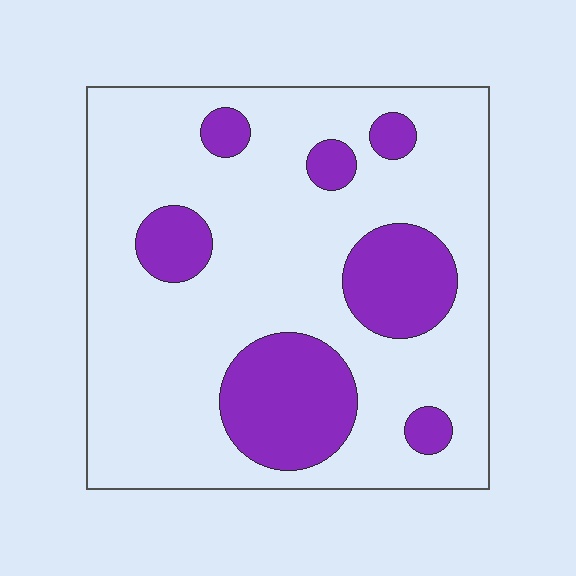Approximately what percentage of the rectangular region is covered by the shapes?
Approximately 25%.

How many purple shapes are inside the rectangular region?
7.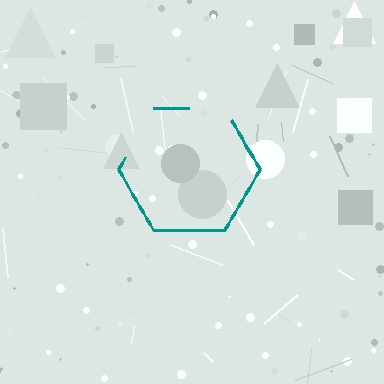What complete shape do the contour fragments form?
The contour fragments form a hexagon.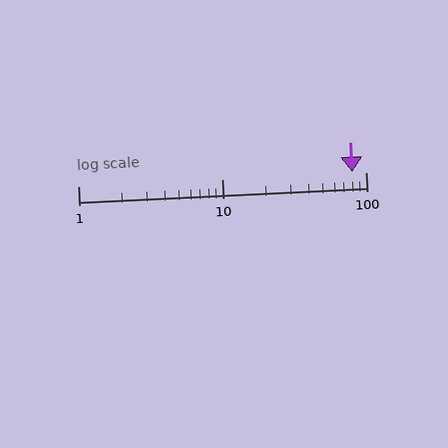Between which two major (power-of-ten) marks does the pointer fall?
The pointer is between 10 and 100.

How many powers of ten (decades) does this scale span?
The scale spans 2 decades, from 1 to 100.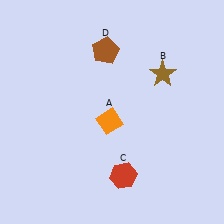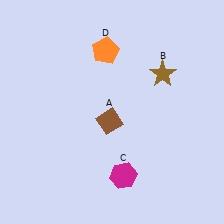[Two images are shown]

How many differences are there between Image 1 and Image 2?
There are 3 differences between the two images.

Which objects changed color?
A changed from orange to brown. C changed from red to magenta. D changed from brown to orange.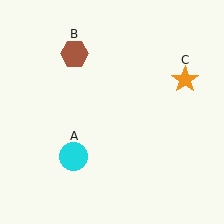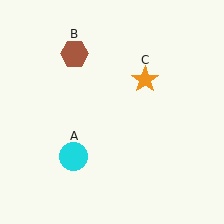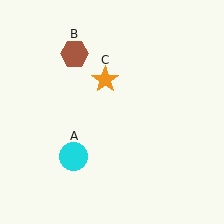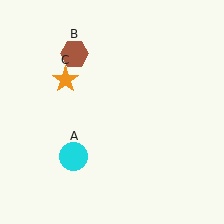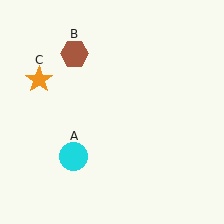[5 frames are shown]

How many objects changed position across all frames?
1 object changed position: orange star (object C).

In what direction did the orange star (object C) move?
The orange star (object C) moved left.